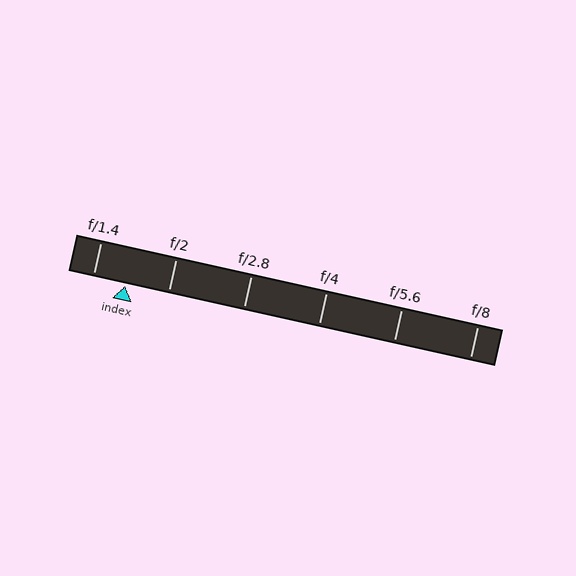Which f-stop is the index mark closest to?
The index mark is closest to f/1.4.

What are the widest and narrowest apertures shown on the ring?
The widest aperture shown is f/1.4 and the narrowest is f/8.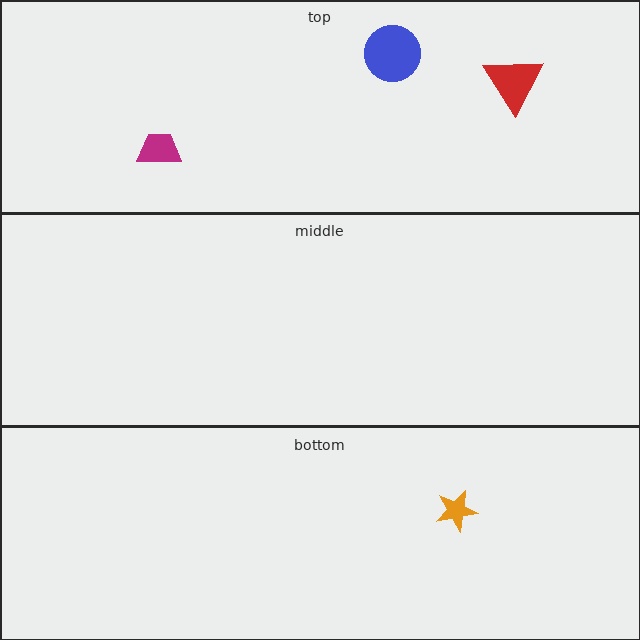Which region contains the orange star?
The bottom region.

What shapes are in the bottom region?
The orange star.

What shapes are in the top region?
The red triangle, the magenta trapezoid, the blue circle.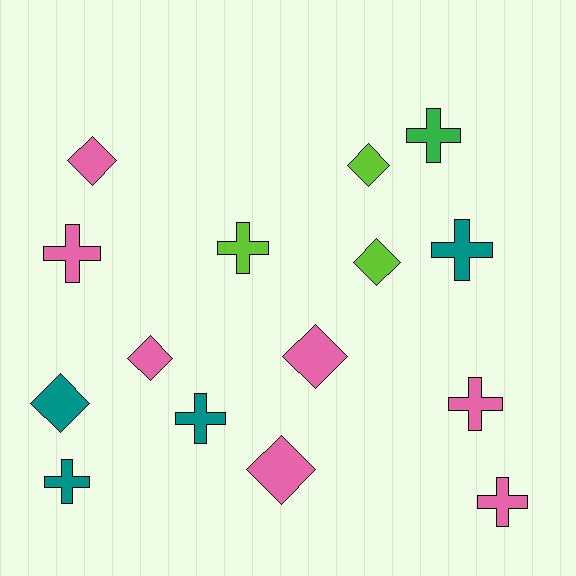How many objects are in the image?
There are 15 objects.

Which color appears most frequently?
Pink, with 7 objects.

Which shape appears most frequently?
Cross, with 8 objects.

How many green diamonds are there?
There are no green diamonds.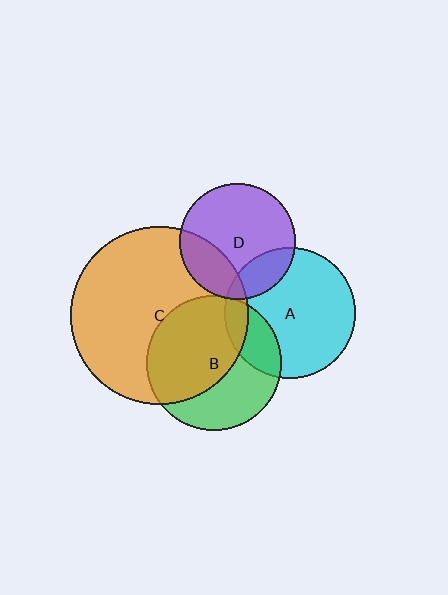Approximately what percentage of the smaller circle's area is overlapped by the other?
Approximately 10%.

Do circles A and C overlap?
Yes.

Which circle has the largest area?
Circle C (orange).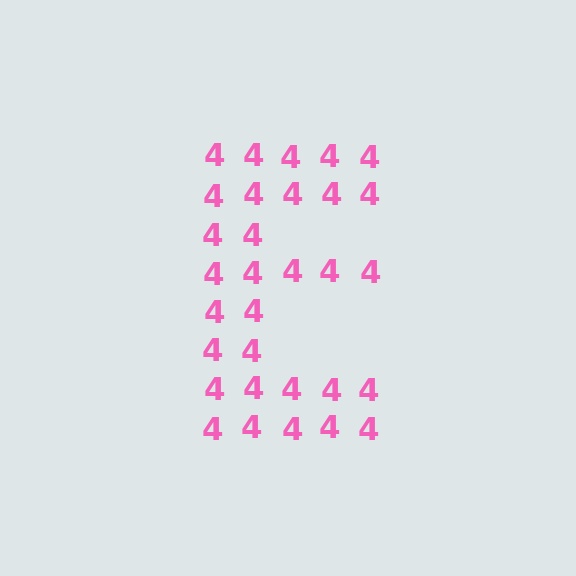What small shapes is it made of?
It is made of small digit 4's.